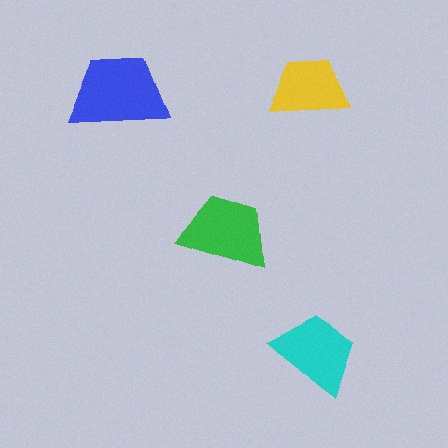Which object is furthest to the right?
The yellow trapezoid is rightmost.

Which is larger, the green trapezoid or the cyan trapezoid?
The green one.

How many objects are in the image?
There are 4 objects in the image.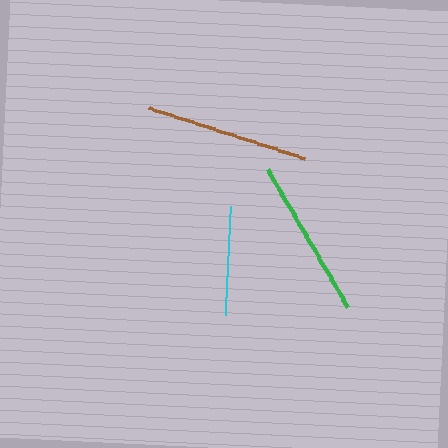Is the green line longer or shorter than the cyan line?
The green line is longer than the cyan line.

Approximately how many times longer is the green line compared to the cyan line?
The green line is approximately 1.5 times the length of the cyan line.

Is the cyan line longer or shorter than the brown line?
The brown line is longer than the cyan line.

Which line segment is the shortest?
The cyan line is the shortest at approximately 109 pixels.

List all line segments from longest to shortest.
From longest to shortest: brown, green, cyan.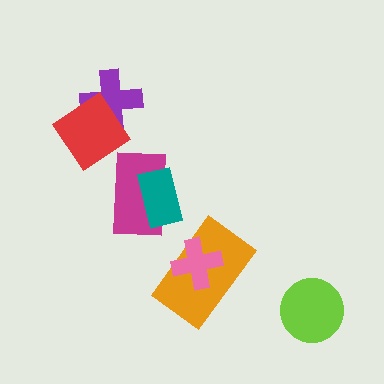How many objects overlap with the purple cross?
1 object overlaps with the purple cross.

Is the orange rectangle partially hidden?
Yes, it is partially covered by another shape.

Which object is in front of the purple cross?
The red diamond is in front of the purple cross.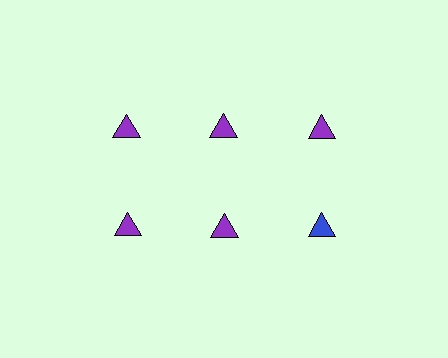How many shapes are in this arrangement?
There are 6 shapes arranged in a grid pattern.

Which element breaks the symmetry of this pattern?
The blue triangle in the second row, center column breaks the symmetry. All other shapes are purple triangles.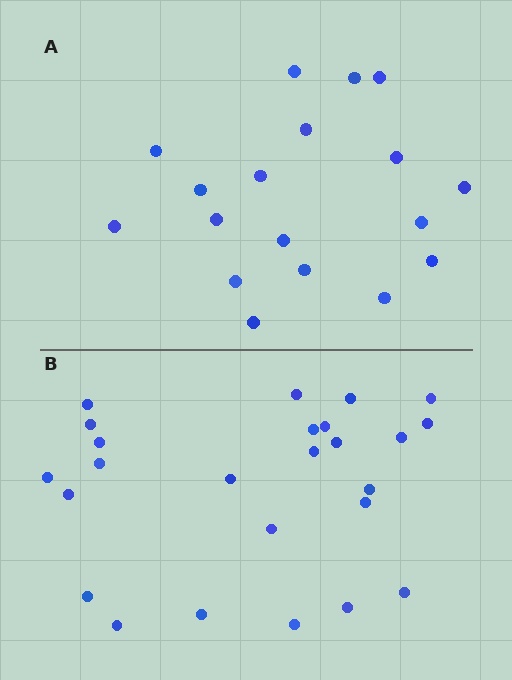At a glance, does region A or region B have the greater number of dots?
Region B (the bottom region) has more dots.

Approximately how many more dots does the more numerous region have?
Region B has roughly 8 or so more dots than region A.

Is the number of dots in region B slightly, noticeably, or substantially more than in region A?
Region B has noticeably more, but not dramatically so. The ratio is roughly 1.4 to 1.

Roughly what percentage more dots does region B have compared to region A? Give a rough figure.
About 40% more.